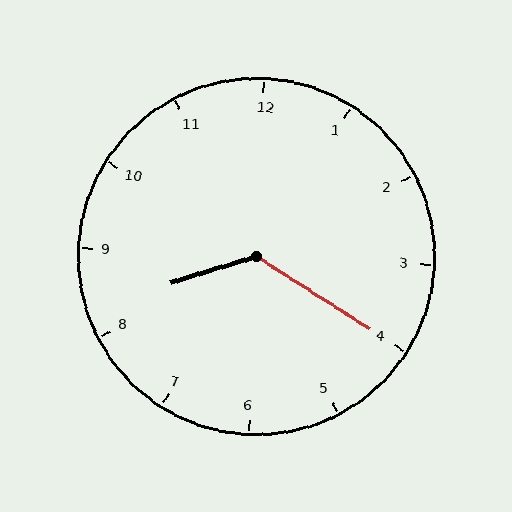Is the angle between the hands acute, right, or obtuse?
It is obtuse.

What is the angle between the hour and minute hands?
Approximately 130 degrees.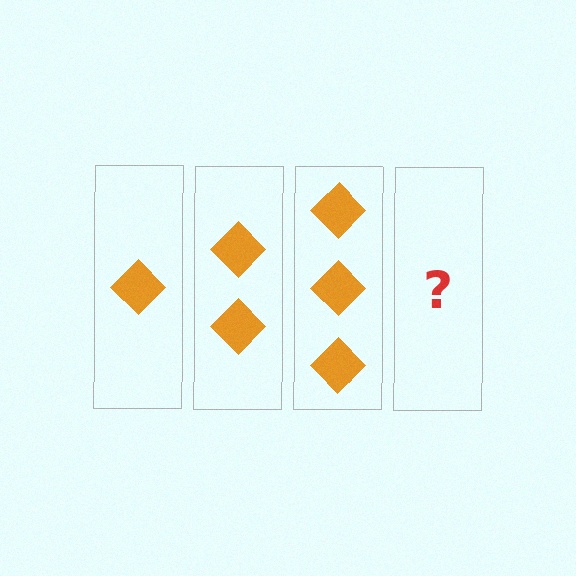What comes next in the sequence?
The next element should be 4 diamonds.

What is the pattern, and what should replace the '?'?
The pattern is that each step adds one more diamond. The '?' should be 4 diamonds.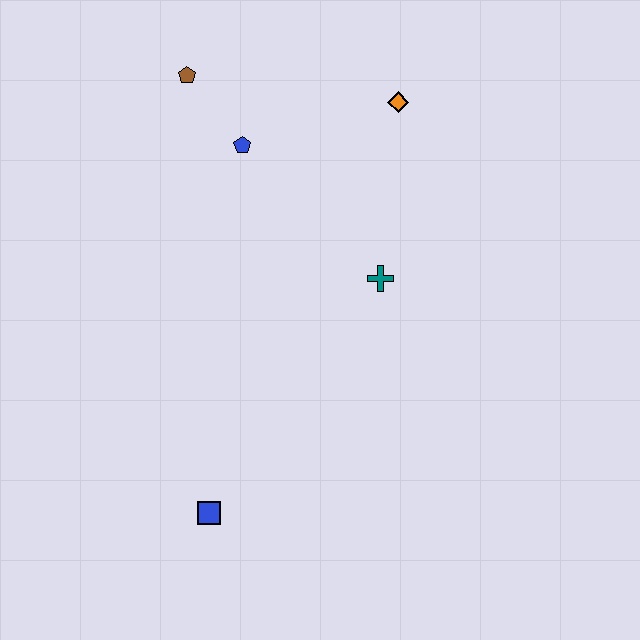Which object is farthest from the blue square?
The orange diamond is farthest from the blue square.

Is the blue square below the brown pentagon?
Yes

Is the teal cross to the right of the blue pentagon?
Yes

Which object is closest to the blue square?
The teal cross is closest to the blue square.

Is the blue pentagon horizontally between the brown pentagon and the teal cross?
Yes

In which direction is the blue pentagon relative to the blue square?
The blue pentagon is above the blue square.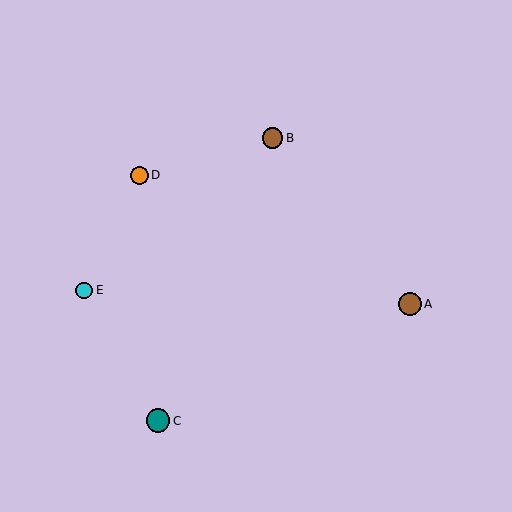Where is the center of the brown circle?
The center of the brown circle is at (272, 138).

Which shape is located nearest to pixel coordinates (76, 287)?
The cyan circle (labeled E) at (84, 290) is nearest to that location.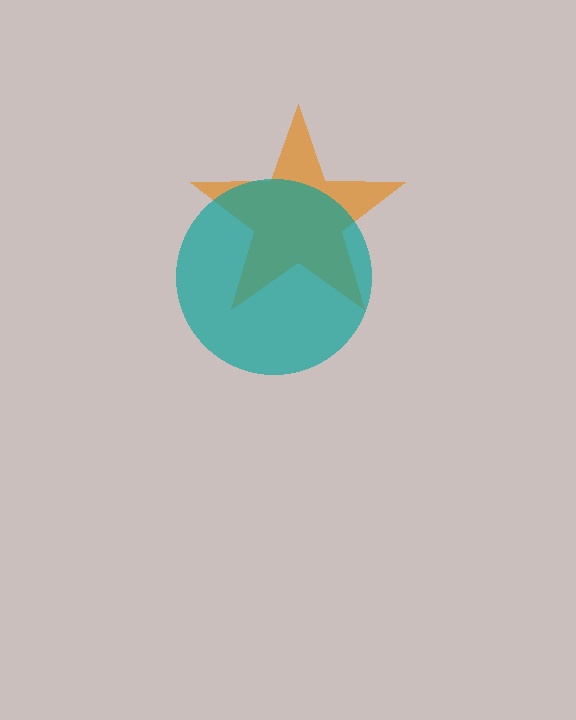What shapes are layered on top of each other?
The layered shapes are: an orange star, a teal circle.